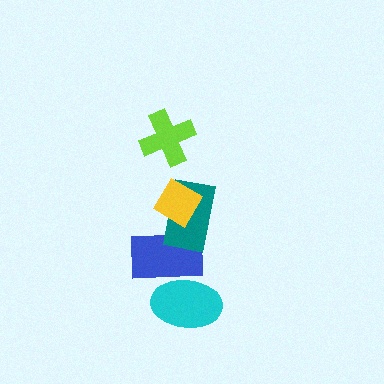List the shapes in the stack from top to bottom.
From top to bottom: the lime cross, the yellow diamond, the teal rectangle, the blue rectangle, the cyan ellipse.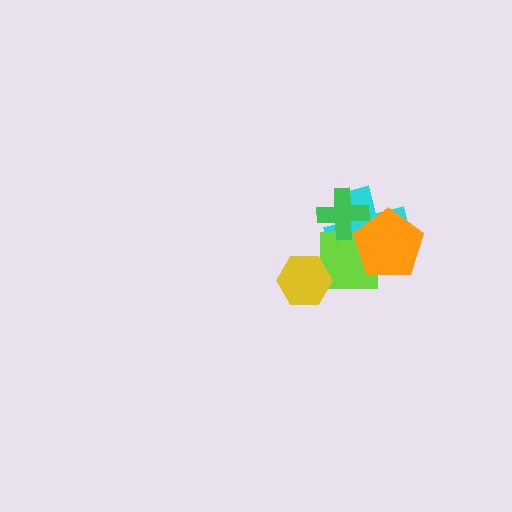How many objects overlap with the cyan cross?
3 objects overlap with the cyan cross.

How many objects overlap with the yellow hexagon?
1 object overlaps with the yellow hexagon.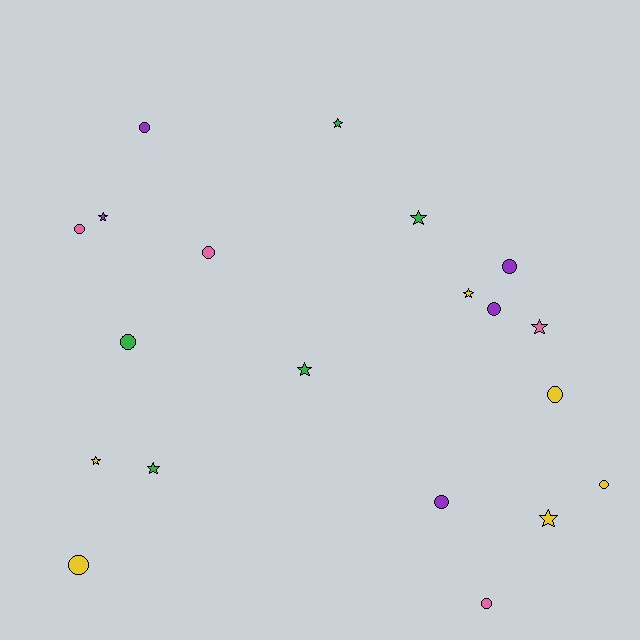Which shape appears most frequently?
Circle, with 11 objects.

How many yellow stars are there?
There are 3 yellow stars.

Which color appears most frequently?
Yellow, with 6 objects.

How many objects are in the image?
There are 20 objects.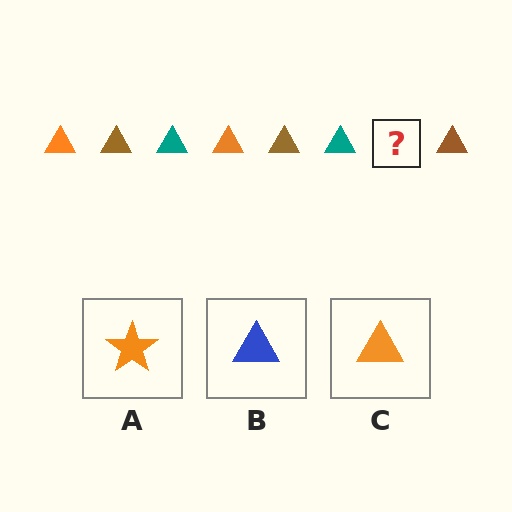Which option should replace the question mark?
Option C.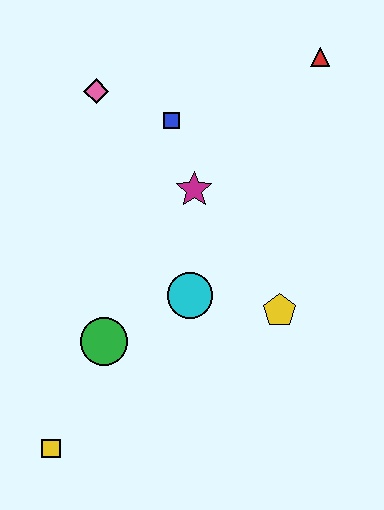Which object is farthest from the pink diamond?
The yellow square is farthest from the pink diamond.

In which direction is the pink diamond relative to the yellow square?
The pink diamond is above the yellow square.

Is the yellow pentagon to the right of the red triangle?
No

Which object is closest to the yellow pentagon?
The cyan circle is closest to the yellow pentagon.